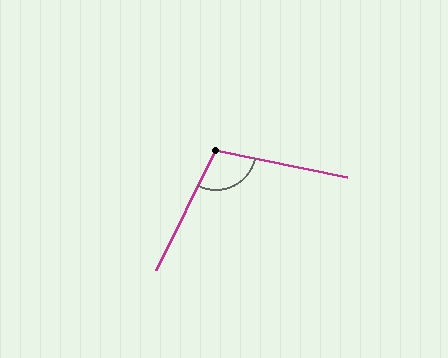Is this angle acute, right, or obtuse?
It is obtuse.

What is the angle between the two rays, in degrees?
Approximately 104 degrees.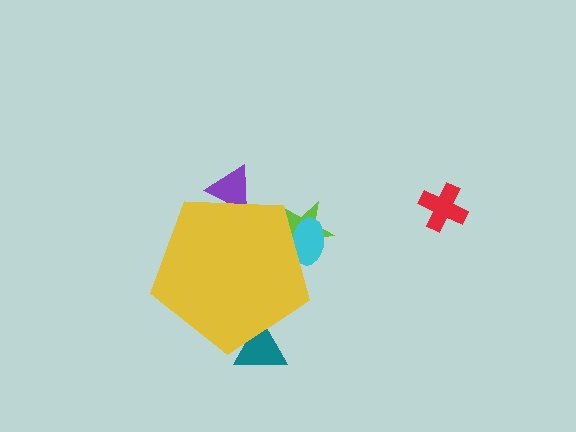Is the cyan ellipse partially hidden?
Yes, the cyan ellipse is partially hidden behind the yellow pentagon.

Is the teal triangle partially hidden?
Yes, the teal triangle is partially hidden behind the yellow pentagon.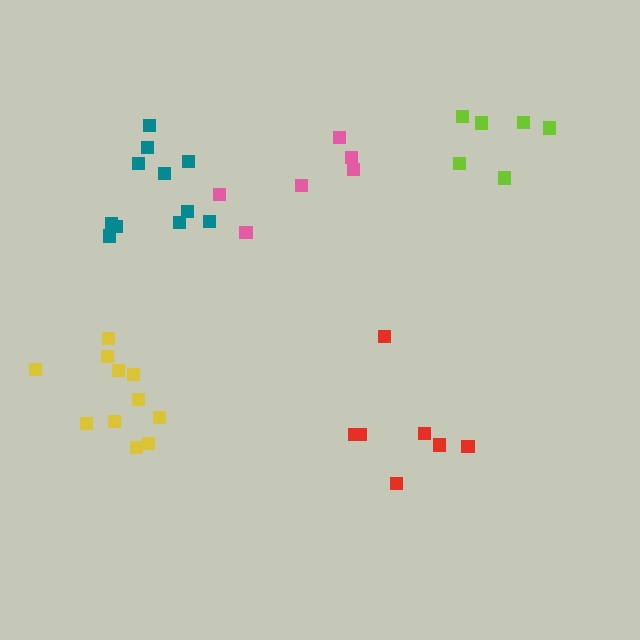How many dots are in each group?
Group 1: 7 dots, Group 2: 11 dots, Group 3: 6 dots, Group 4: 6 dots, Group 5: 11 dots (41 total).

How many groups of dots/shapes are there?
There are 5 groups.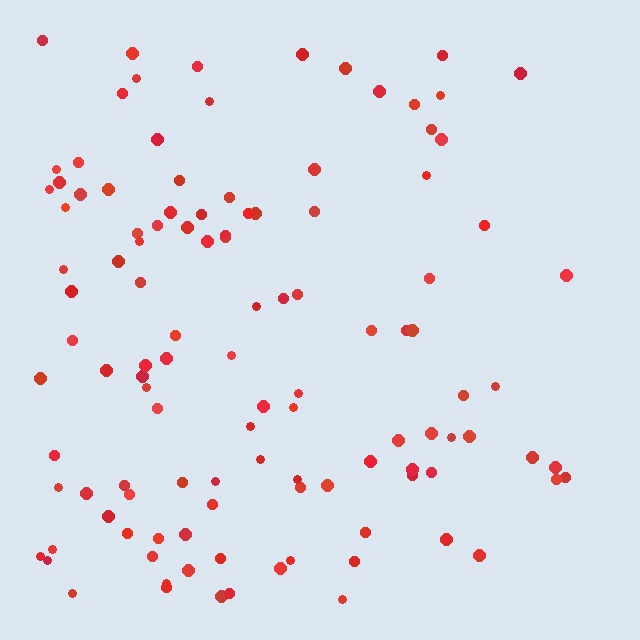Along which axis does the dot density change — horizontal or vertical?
Horizontal.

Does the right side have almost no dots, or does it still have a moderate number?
Still a moderate number, just noticeably fewer than the left.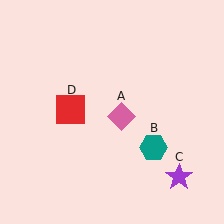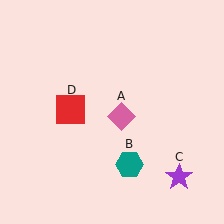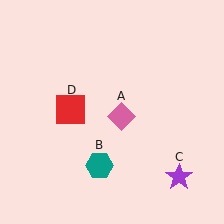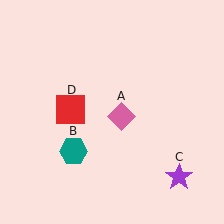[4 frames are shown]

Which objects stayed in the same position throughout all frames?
Pink diamond (object A) and purple star (object C) and red square (object D) remained stationary.